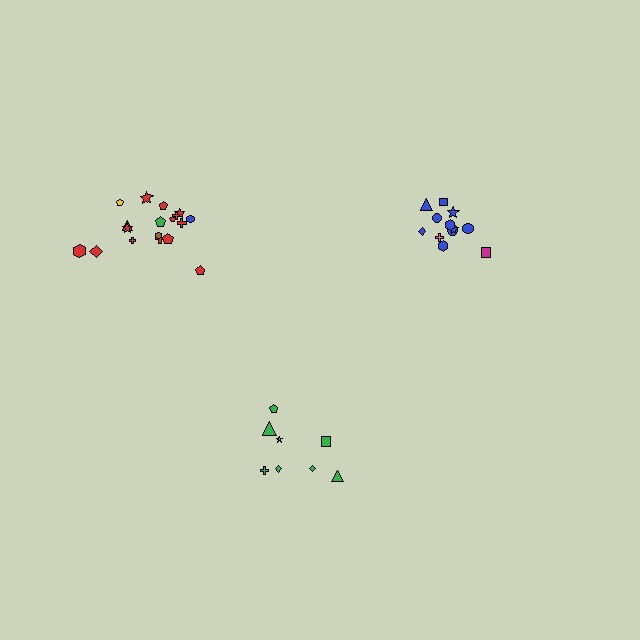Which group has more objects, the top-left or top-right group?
The top-left group.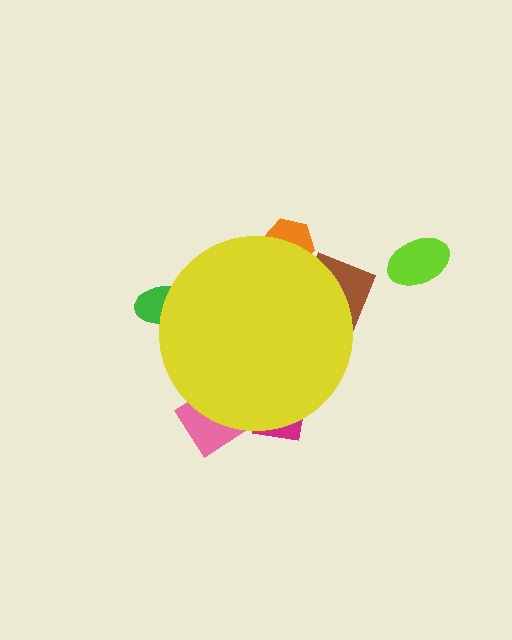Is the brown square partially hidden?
Yes, the brown square is partially hidden behind the yellow circle.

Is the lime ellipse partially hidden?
No, the lime ellipse is fully visible.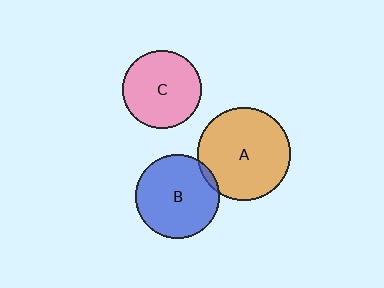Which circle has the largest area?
Circle A (orange).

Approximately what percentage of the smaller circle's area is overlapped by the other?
Approximately 5%.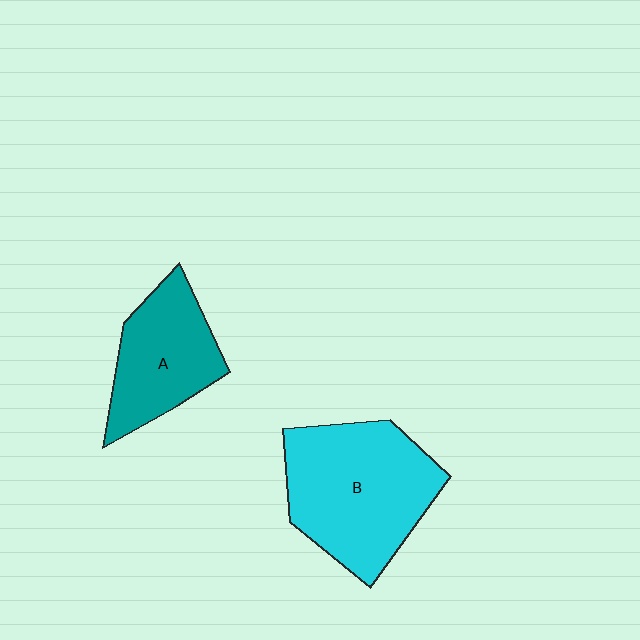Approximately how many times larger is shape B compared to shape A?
Approximately 1.5 times.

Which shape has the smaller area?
Shape A (teal).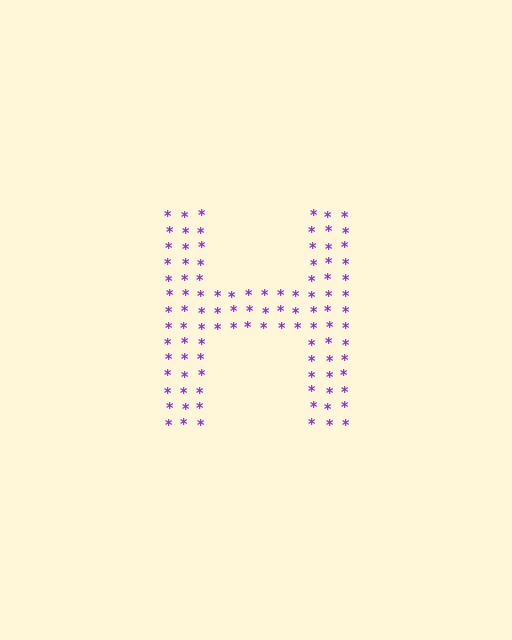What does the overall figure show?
The overall figure shows the letter H.